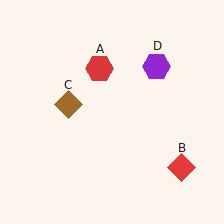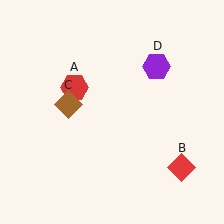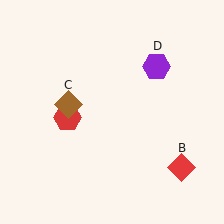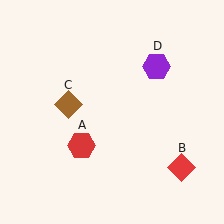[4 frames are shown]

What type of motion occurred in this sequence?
The red hexagon (object A) rotated counterclockwise around the center of the scene.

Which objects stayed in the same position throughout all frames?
Red diamond (object B) and brown diamond (object C) and purple hexagon (object D) remained stationary.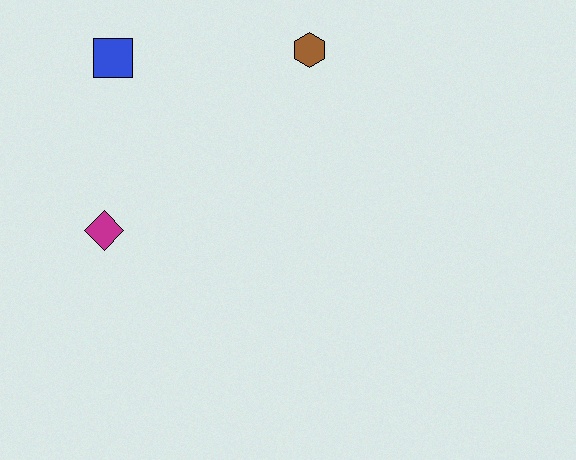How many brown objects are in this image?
There is 1 brown object.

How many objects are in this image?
There are 3 objects.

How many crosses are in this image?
There are no crosses.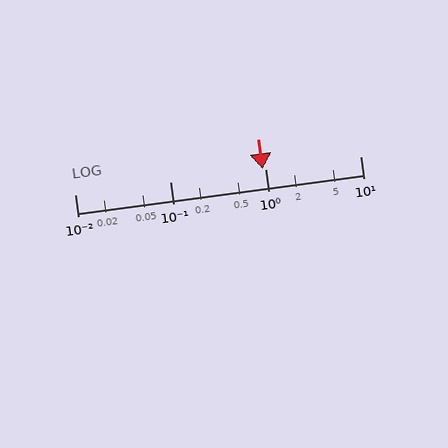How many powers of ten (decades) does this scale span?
The scale spans 3 decades, from 0.01 to 10.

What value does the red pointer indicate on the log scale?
The pointer indicates approximately 0.95.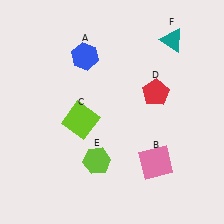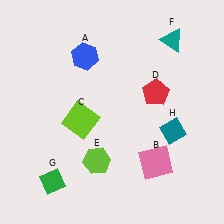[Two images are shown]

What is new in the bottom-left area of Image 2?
A green diamond (G) was added in the bottom-left area of Image 2.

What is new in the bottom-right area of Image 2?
A teal diamond (H) was added in the bottom-right area of Image 2.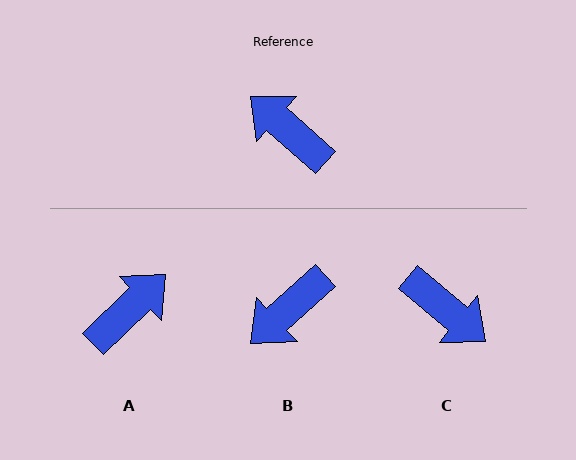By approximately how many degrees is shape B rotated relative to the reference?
Approximately 84 degrees counter-clockwise.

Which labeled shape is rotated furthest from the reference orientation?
C, about 178 degrees away.